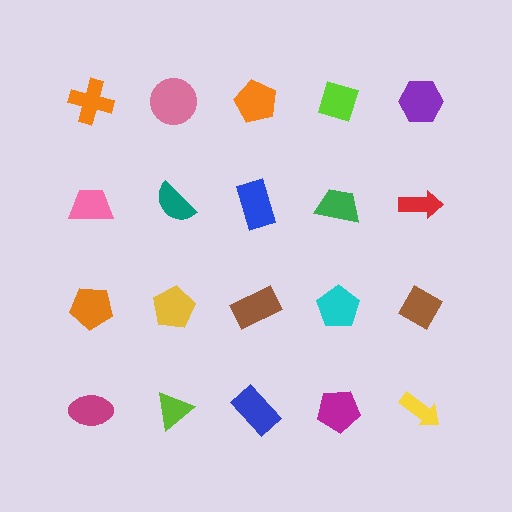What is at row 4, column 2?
A lime triangle.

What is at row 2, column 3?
A blue rectangle.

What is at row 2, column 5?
A red arrow.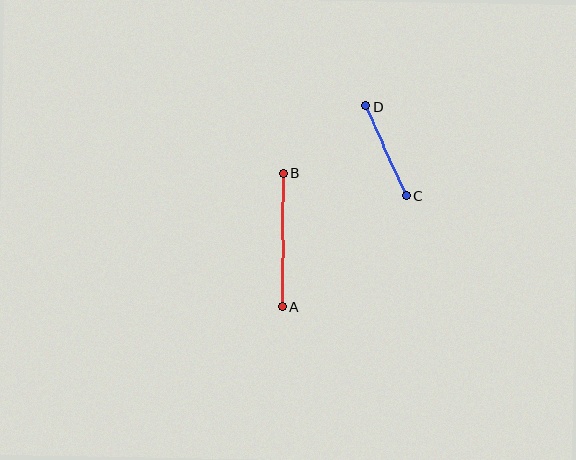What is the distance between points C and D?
The distance is approximately 98 pixels.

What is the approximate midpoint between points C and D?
The midpoint is at approximately (386, 151) pixels.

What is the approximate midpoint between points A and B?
The midpoint is at approximately (283, 240) pixels.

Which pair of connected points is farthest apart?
Points A and B are farthest apart.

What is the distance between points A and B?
The distance is approximately 133 pixels.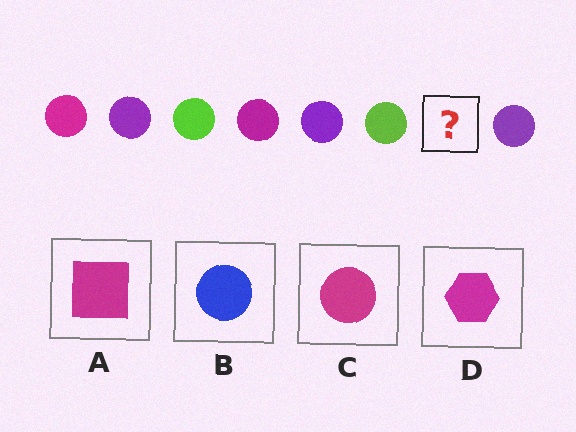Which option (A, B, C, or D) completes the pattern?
C.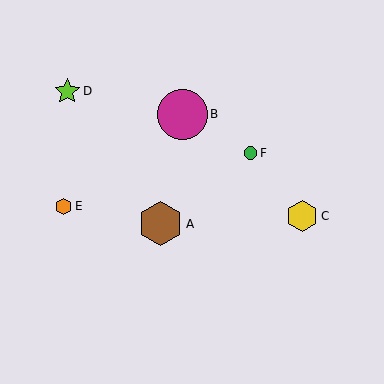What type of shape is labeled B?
Shape B is a magenta circle.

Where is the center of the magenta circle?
The center of the magenta circle is at (183, 114).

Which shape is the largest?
The magenta circle (labeled B) is the largest.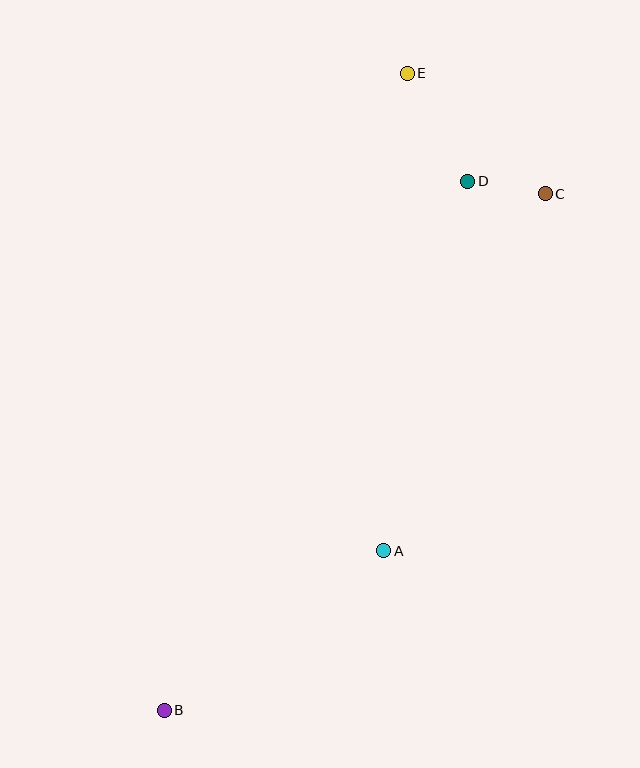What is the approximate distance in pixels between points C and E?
The distance between C and E is approximately 183 pixels.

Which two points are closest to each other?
Points C and D are closest to each other.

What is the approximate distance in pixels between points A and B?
The distance between A and B is approximately 271 pixels.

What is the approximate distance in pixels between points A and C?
The distance between A and C is approximately 392 pixels.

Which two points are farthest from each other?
Points B and E are farthest from each other.